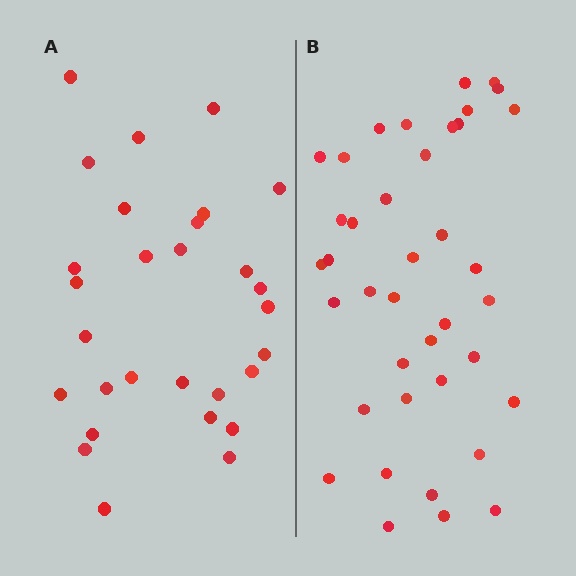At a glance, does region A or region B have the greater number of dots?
Region B (the right region) has more dots.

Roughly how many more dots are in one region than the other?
Region B has roughly 10 or so more dots than region A.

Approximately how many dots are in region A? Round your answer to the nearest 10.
About 30 dots. (The exact count is 29, which rounds to 30.)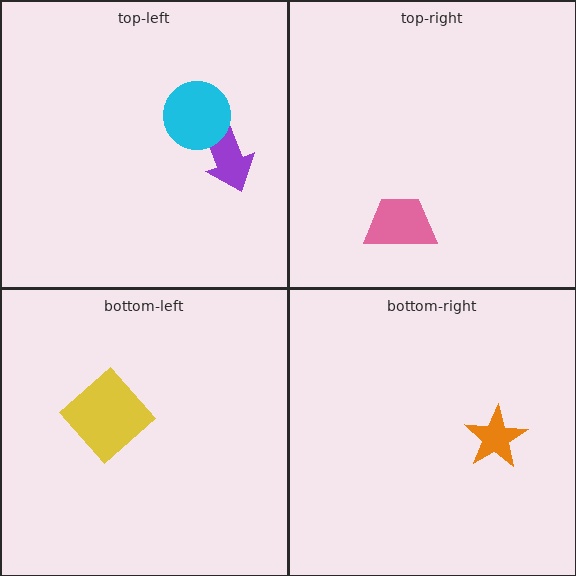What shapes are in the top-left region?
The purple arrow, the cyan circle.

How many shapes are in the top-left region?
2.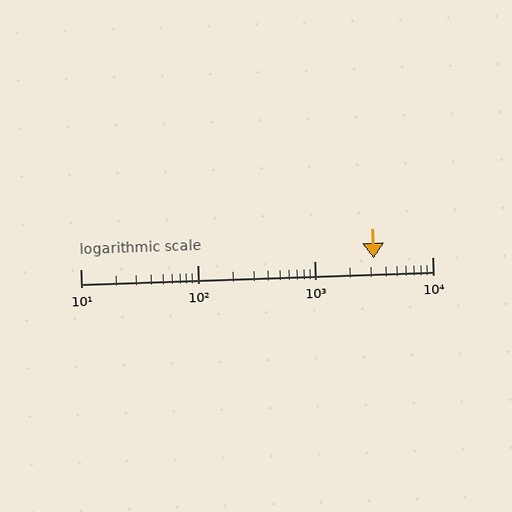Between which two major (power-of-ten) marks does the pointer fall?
The pointer is between 1000 and 10000.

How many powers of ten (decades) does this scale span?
The scale spans 3 decades, from 10 to 10000.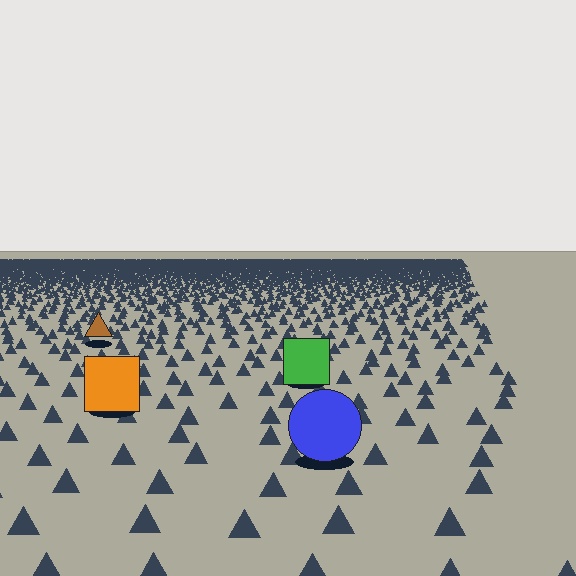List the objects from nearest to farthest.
From nearest to farthest: the blue circle, the orange square, the green square, the brown triangle.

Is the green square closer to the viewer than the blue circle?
No. The blue circle is closer — you can tell from the texture gradient: the ground texture is coarser near it.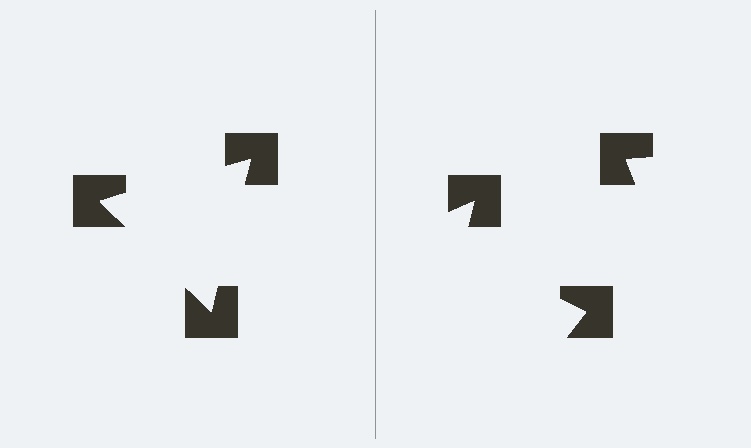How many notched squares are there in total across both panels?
6 — 3 on each side.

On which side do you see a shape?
An illusory triangle appears on the left side. On the right side the wedge cuts are rotated, so no coherent shape forms.